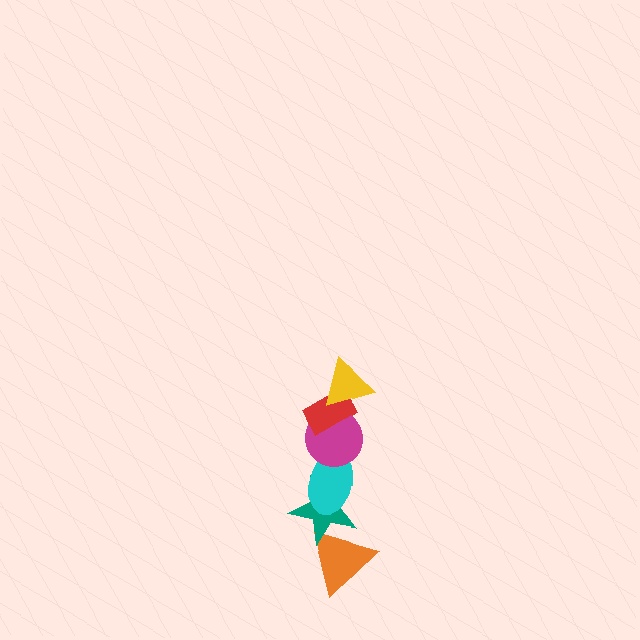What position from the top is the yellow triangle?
The yellow triangle is 1st from the top.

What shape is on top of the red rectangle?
The yellow triangle is on top of the red rectangle.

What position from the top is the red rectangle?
The red rectangle is 2nd from the top.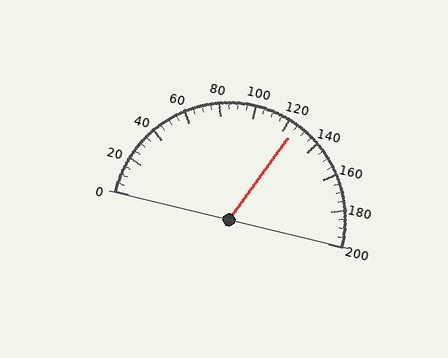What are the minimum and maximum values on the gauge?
The gauge ranges from 0 to 200.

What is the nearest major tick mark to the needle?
The nearest major tick mark is 120.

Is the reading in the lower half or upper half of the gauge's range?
The reading is in the upper half of the range (0 to 200).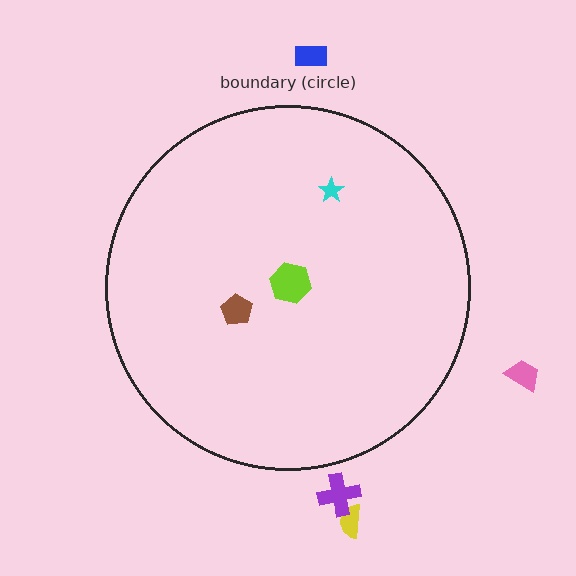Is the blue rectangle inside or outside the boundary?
Outside.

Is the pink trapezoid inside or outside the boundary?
Outside.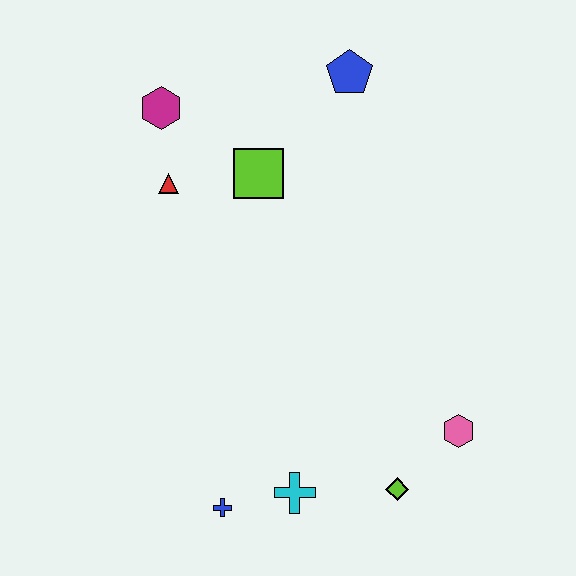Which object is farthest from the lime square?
The lime diamond is farthest from the lime square.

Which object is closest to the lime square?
The red triangle is closest to the lime square.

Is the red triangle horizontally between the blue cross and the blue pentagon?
No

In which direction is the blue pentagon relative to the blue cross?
The blue pentagon is above the blue cross.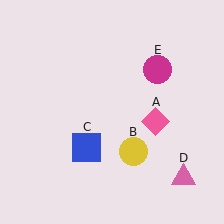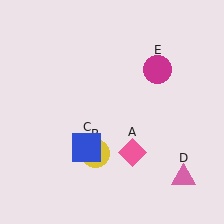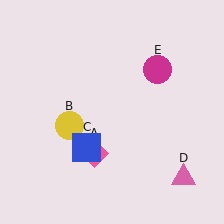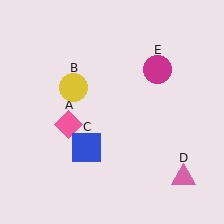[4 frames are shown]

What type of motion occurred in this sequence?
The pink diamond (object A), yellow circle (object B) rotated clockwise around the center of the scene.